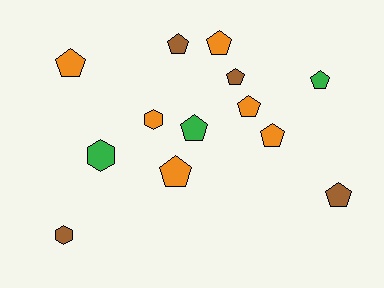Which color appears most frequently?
Orange, with 6 objects.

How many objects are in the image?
There are 13 objects.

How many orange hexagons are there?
There is 1 orange hexagon.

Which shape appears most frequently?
Pentagon, with 10 objects.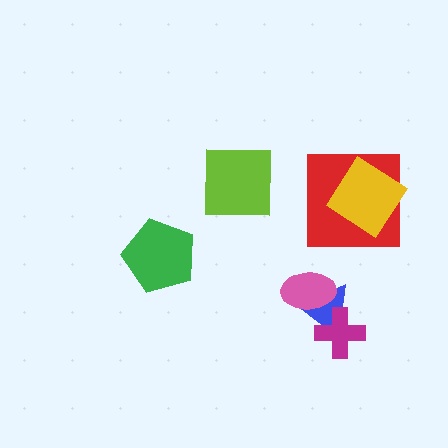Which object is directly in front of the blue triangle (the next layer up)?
The magenta cross is directly in front of the blue triangle.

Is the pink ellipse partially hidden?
No, no other shape covers it.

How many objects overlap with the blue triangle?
2 objects overlap with the blue triangle.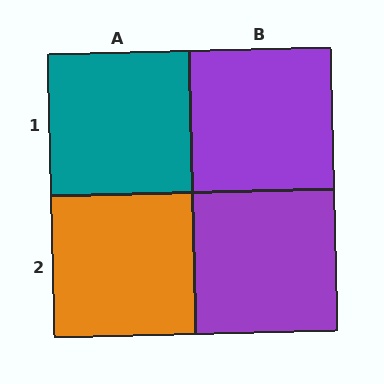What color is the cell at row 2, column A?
Orange.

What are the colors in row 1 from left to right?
Teal, purple.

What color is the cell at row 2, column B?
Purple.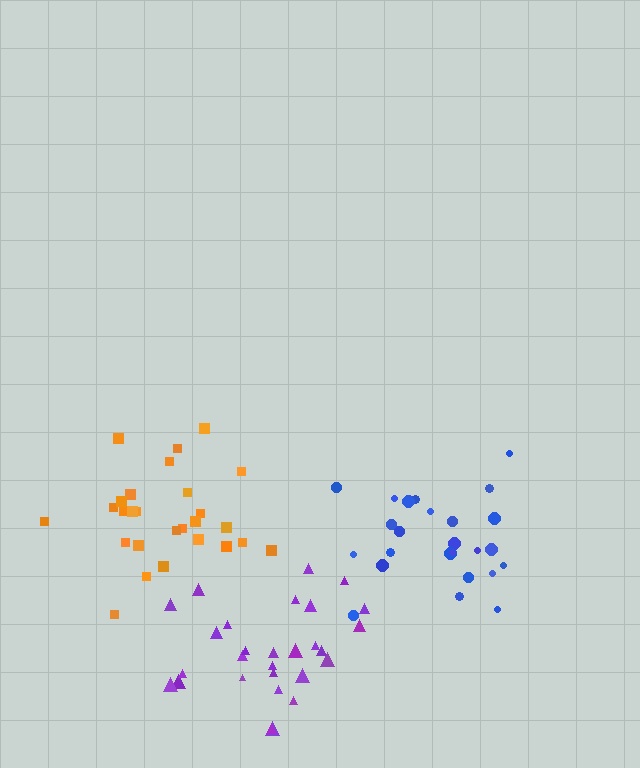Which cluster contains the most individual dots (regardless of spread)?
Purple (29).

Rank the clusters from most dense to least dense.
blue, orange, purple.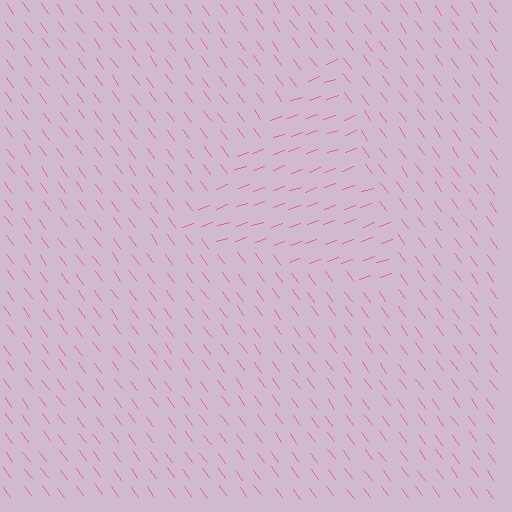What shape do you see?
I see a triangle.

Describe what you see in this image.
The image is filled with small pink line segments. A triangle region in the image has lines oriented differently from the surrounding lines, creating a visible texture boundary.